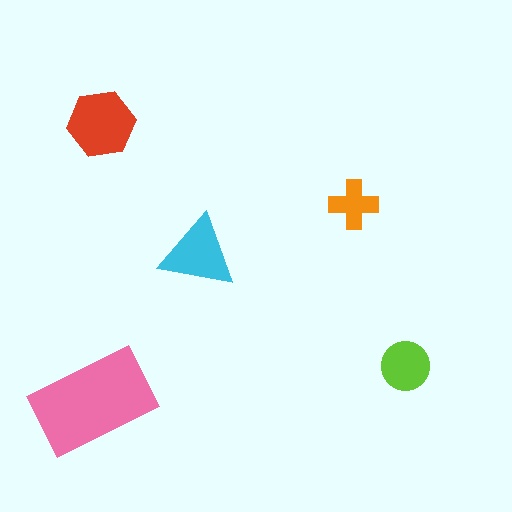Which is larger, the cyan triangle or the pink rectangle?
The pink rectangle.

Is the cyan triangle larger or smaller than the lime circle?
Larger.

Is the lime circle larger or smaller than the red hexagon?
Smaller.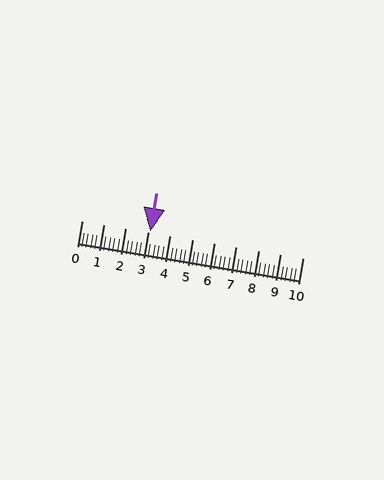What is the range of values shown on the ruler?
The ruler shows values from 0 to 10.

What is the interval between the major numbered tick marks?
The major tick marks are spaced 1 units apart.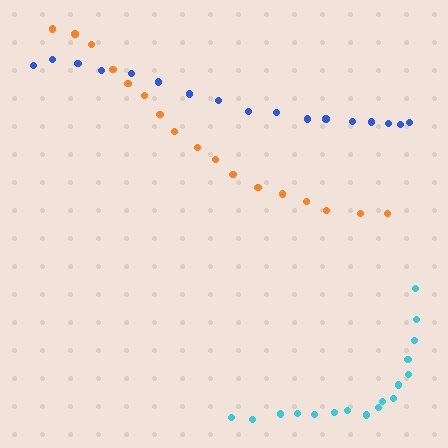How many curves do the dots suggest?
There are 3 distinct paths.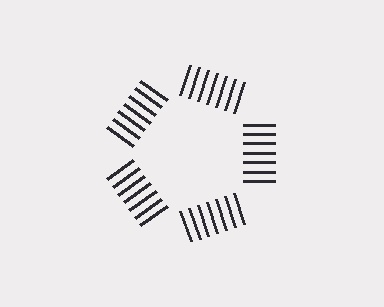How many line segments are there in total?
35 — 7 along each of the 5 edges.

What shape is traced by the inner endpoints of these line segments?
An illusory pentagon — the line segments terminate on its edges but no continuous stroke is drawn.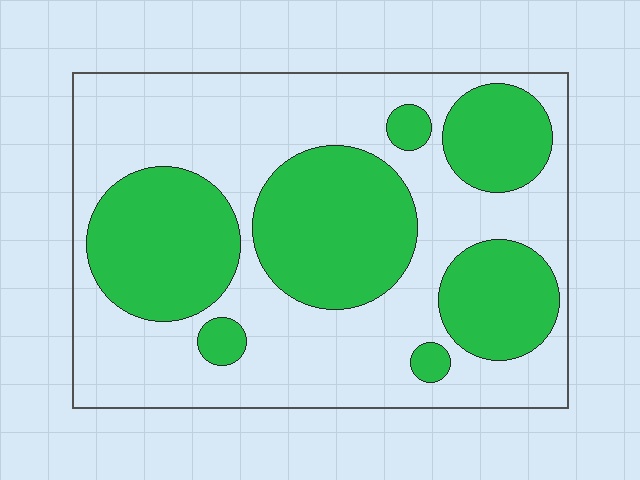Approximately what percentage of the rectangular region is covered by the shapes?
Approximately 40%.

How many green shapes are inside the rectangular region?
7.